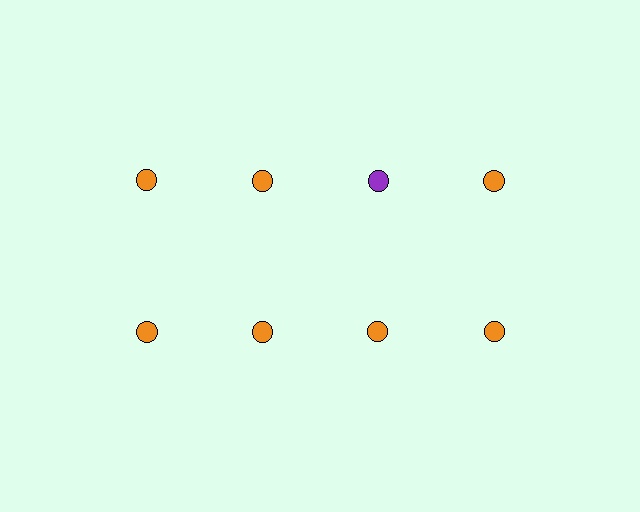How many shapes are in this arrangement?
There are 8 shapes arranged in a grid pattern.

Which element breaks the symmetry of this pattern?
The purple circle in the top row, center column breaks the symmetry. All other shapes are orange circles.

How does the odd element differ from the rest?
It has a different color: purple instead of orange.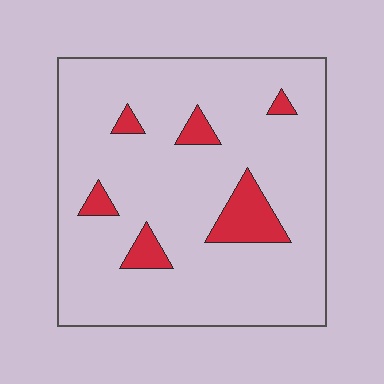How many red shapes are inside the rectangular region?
6.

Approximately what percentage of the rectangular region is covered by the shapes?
Approximately 10%.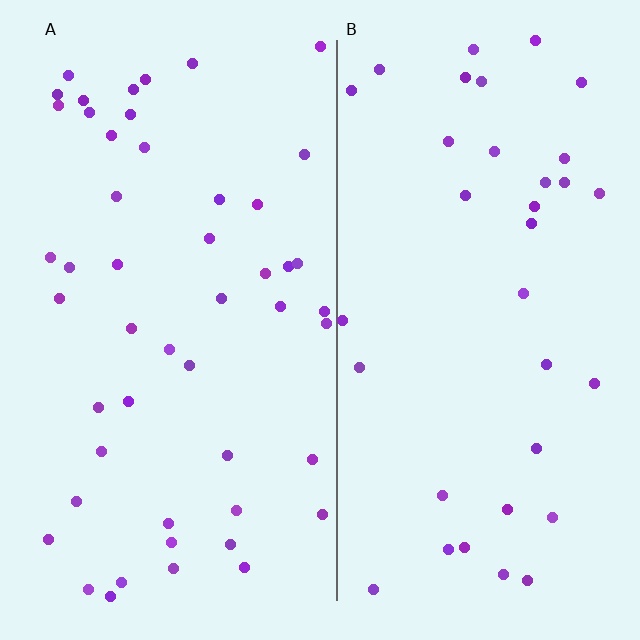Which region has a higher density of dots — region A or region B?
A (the left).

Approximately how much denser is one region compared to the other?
Approximately 1.4× — region A over region B.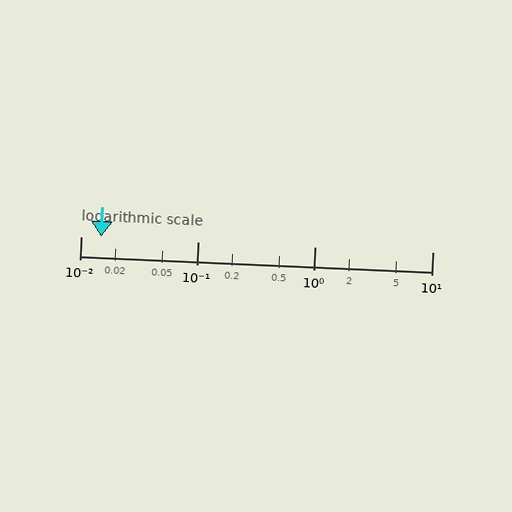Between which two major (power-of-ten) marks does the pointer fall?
The pointer is between 0.01 and 0.1.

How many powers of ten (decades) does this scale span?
The scale spans 3 decades, from 0.01 to 10.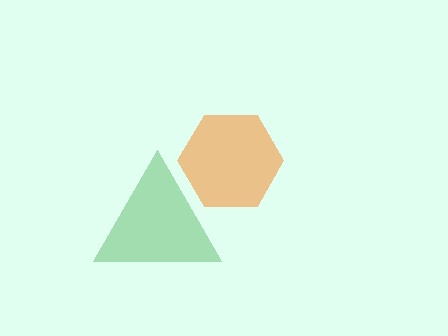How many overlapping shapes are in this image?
There are 2 overlapping shapes in the image.